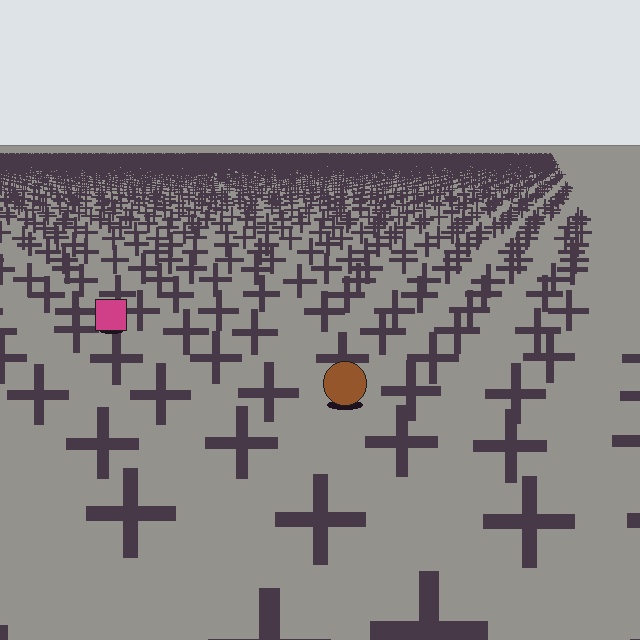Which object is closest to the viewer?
The brown circle is closest. The texture marks near it are larger and more spread out.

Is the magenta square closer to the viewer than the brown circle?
No. The brown circle is closer — you can tell from the texture gradient: the ground texture is coarser near it.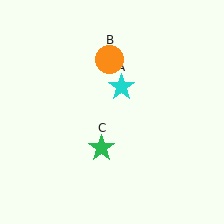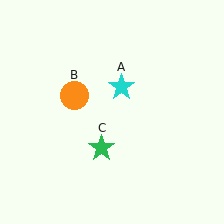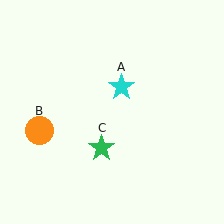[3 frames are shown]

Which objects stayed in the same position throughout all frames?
Cyan star (object A) and green star (object C) remained stationary.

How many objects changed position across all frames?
1 object changed position: orange circle (object B).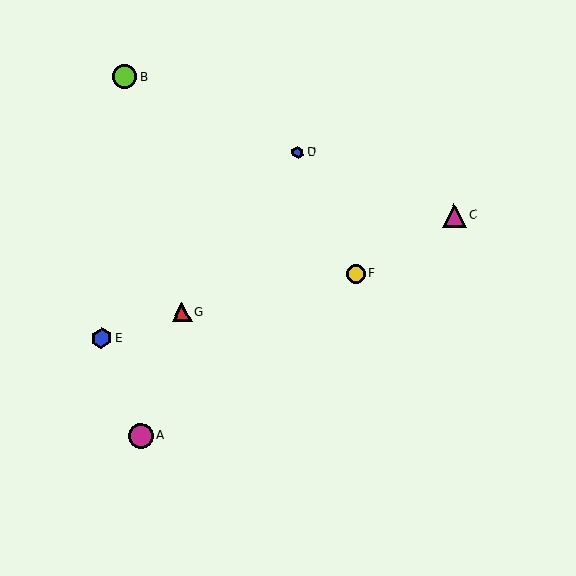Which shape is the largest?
The magenta circle (labeled A) is the largest.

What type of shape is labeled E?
Shape E is a blue hexagon.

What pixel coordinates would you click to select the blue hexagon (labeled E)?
Click at (101, 338) to select the blue hexagon E.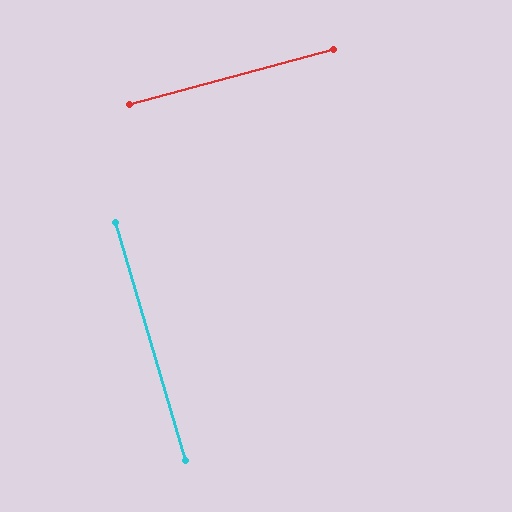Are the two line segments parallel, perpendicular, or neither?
Perpendicular — they meet at approximately 89°.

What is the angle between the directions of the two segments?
Approximately 89 degrees.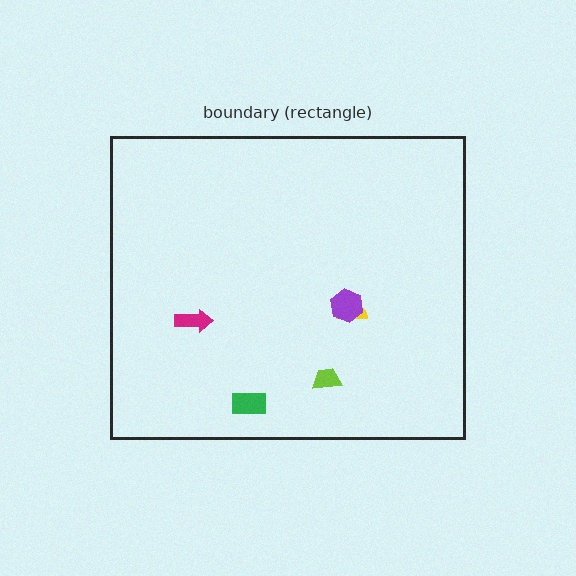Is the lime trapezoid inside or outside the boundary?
Inside.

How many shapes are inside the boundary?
5 inside, 0 outside.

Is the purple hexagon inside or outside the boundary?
Inside.